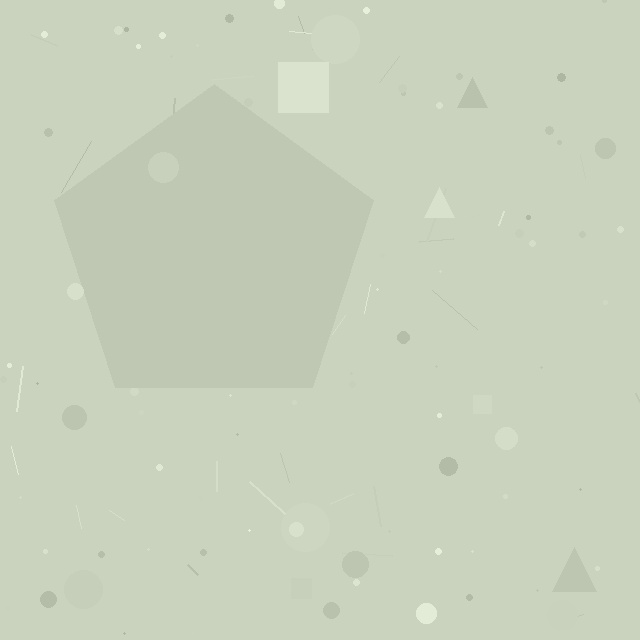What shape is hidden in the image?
A pentagon is hidden in the image.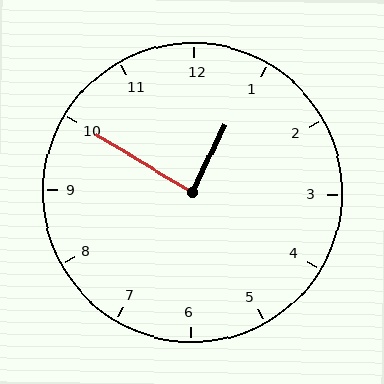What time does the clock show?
12:50.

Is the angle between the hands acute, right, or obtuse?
It is right.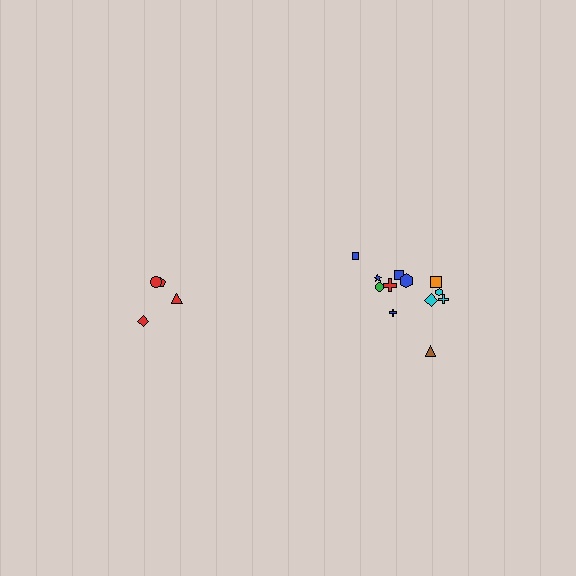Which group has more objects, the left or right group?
The right group.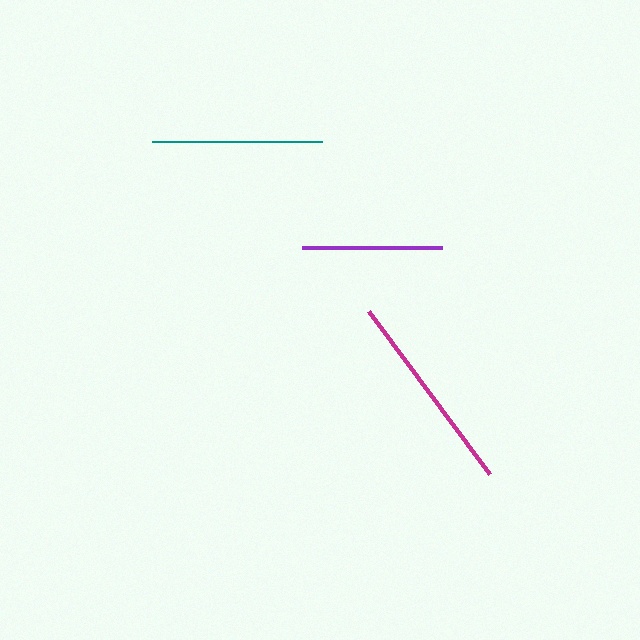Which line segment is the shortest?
The purple line is the shortest at approximately 139 pixels.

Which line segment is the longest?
The magenta line is the longest at approximately 203 pixels.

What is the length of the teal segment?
The teal segment is approximately 170 pixels long.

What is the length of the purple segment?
The purple segment is approximately 139 pixels long.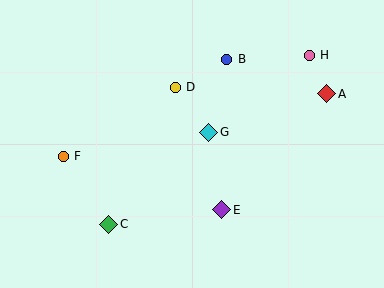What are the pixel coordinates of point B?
Point B is at (227, 59).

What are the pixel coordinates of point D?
Point D is at (175, 87).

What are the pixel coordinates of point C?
Point C is at (109, 224).